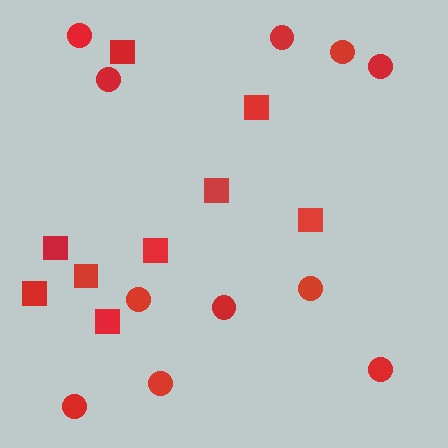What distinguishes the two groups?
There are 2 groups: one group of circles (11) and one group of squares (9).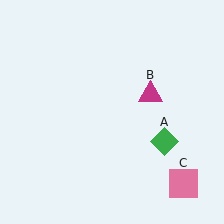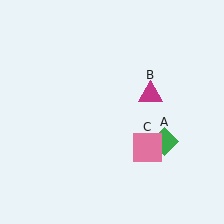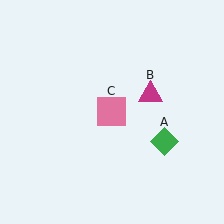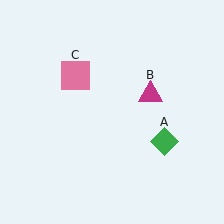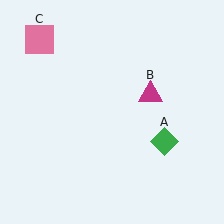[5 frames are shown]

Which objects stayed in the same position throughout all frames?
Green diamond (object A) and magenta triangle (object B) remained stationary.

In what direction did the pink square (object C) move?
The pink square (object C) moved up and to the left.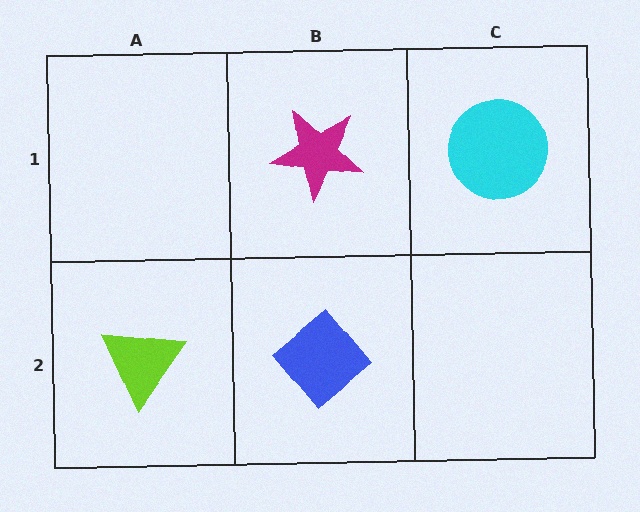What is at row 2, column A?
A lime triangle.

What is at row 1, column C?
A cyan circle.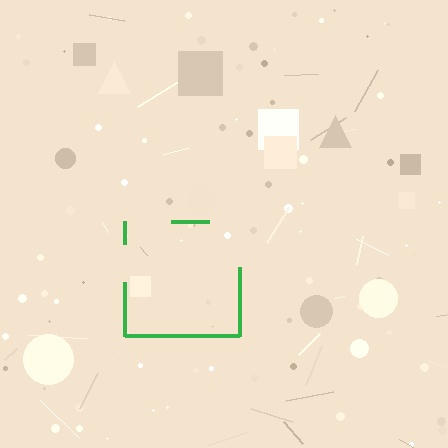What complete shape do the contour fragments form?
The contour fragments form a square.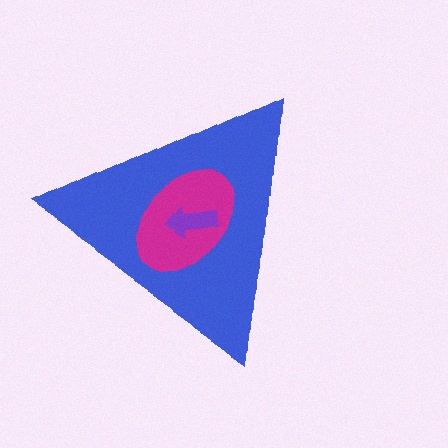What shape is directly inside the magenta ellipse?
The purple arrow.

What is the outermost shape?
The blue triangle.